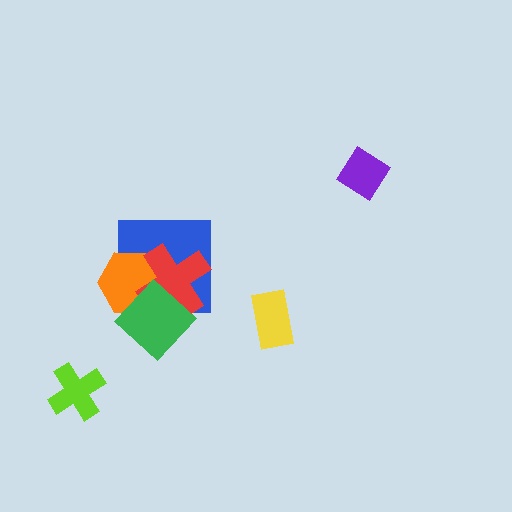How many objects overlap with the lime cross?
0 objects overlap with the lime cross.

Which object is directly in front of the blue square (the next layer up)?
The orange hexagon is directly in front of the blue square.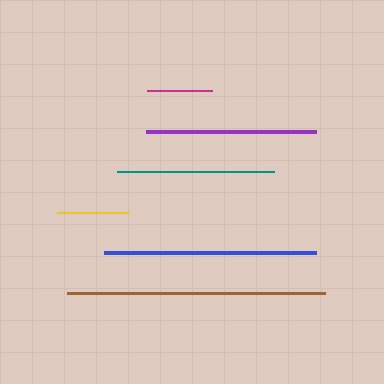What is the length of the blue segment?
The blue segment is approximately 211 pixels long.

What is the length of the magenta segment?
The magenta segment is approximately 65 pixels long.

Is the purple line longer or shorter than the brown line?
The brown line is longer than the purple line.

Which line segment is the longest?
The brown line is the longest at approximately 258 pixels.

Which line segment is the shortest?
The magenta line is the shortest at approximately 65 pixels.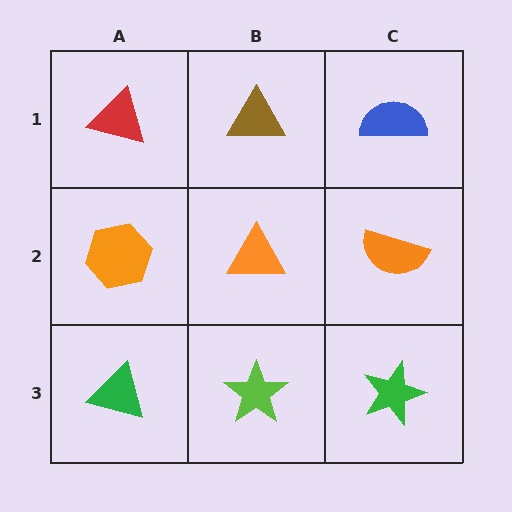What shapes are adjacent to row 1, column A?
An orange hexagon (row 2, column A), a brown triangle (row 1, column B).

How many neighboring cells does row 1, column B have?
3.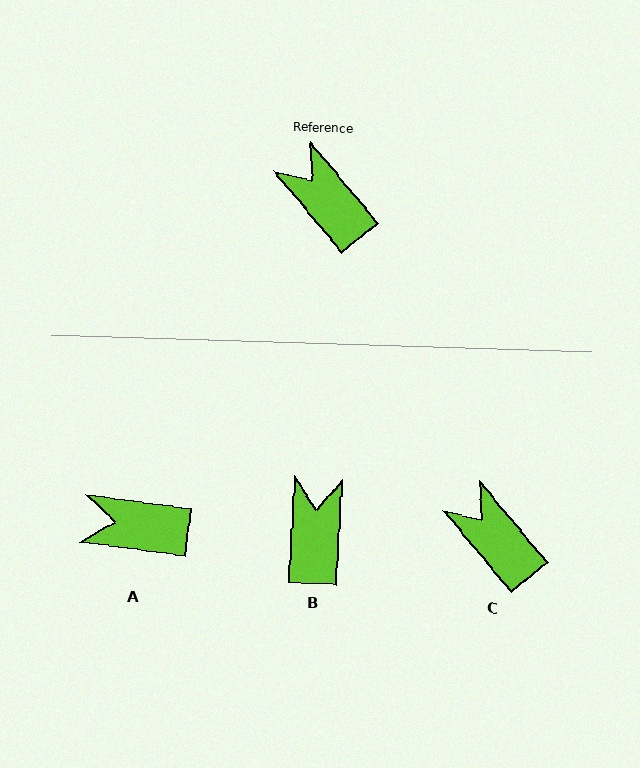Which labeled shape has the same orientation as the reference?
C.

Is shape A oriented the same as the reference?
No, it is off by about 43 degrees.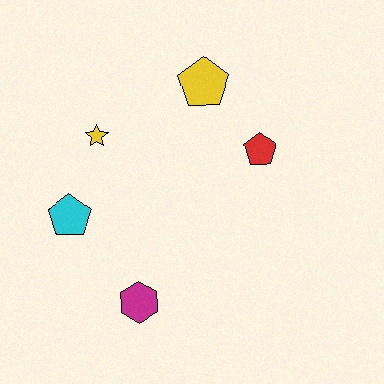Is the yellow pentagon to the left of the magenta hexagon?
No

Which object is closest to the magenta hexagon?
The cyan pentagon is closest to the magenta hexagon.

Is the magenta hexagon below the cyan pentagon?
Yes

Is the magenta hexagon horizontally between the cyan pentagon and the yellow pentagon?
Yes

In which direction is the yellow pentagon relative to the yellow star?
The yellow pentagon is to the right of the yellow star.